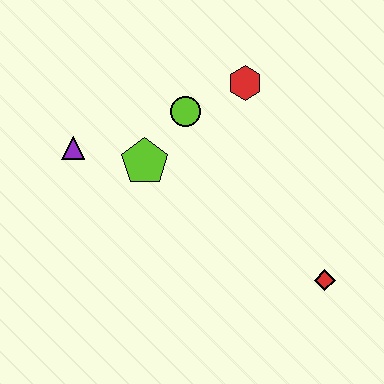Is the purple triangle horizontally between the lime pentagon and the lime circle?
No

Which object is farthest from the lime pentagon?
The red diamond is farthest from the lime pentagon.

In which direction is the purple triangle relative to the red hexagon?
The purple triangle is to the left of the red hexagon.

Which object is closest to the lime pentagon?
The lime circle is closest to the lime pentagon.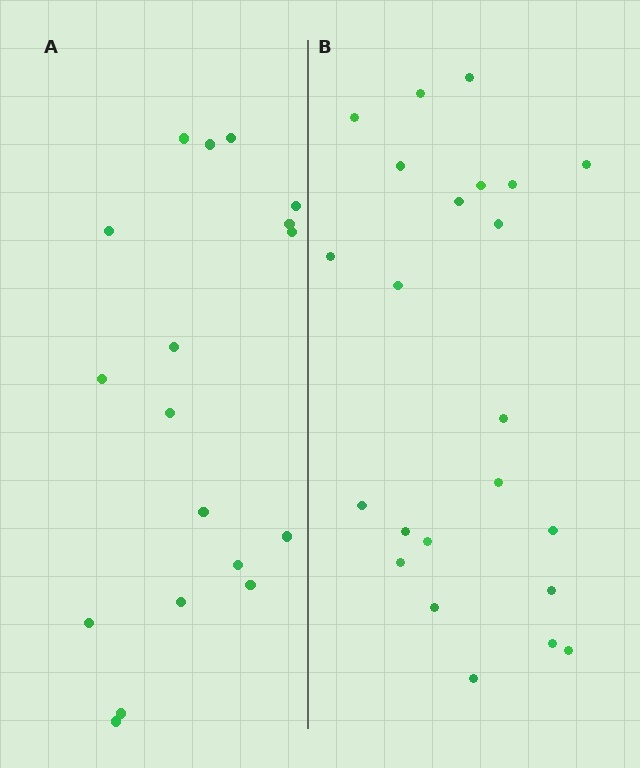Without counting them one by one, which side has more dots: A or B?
Region B (the right region) has more dots.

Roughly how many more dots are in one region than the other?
Region B has about 5 more dots than region A.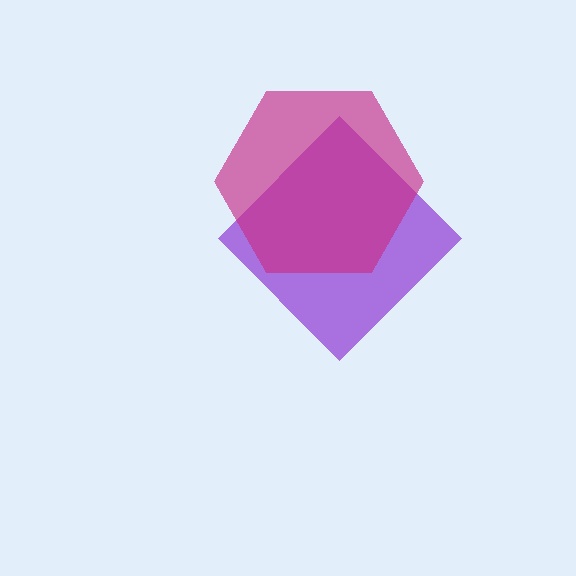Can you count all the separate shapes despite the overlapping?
Yes, there are 2 separate shapes.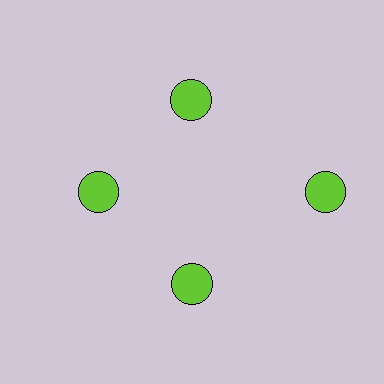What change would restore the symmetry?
The symmetry would be restored by moving it inward, back onto the ring so that all 4 circles sit at equal angles and equal distance from the center.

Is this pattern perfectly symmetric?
No. The 4 lime circles are arranged in a ring, but one element near the 3 o'clock position is pushed outward from the center, breaking the 4-fold rotational symmetry.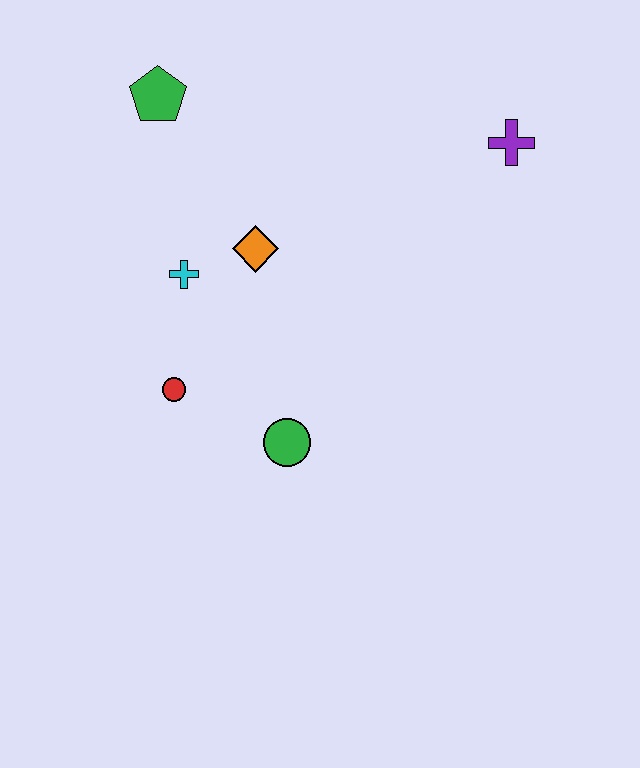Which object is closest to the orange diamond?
The cyan cross is closest to the orange diamond.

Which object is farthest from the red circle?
The purple cross is farthest from the red circle.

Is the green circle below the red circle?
Yes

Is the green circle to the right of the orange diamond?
Yes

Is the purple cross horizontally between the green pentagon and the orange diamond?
No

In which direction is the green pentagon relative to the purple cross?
The green pentagon is to the left of the purple cross.